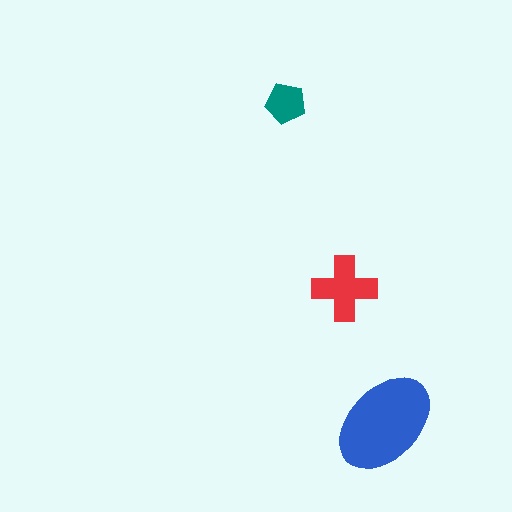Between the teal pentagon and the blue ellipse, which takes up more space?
The blue ellipse.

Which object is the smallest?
The teal pentagon.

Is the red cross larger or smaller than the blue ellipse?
Smaller.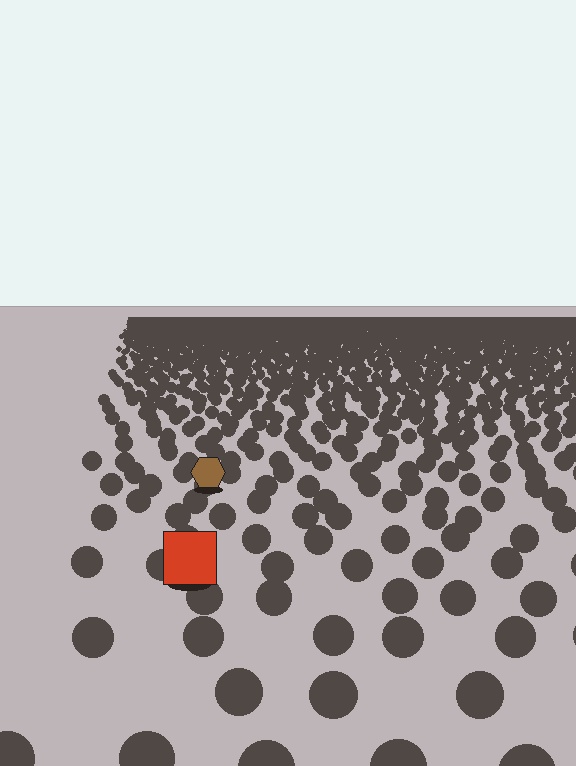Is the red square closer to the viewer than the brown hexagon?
Yes. The red square is closer — you can tell from the texture gradient: the ground texture is coarser near it.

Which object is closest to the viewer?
The red square is closest. The texture marks near it are larger and more spread out.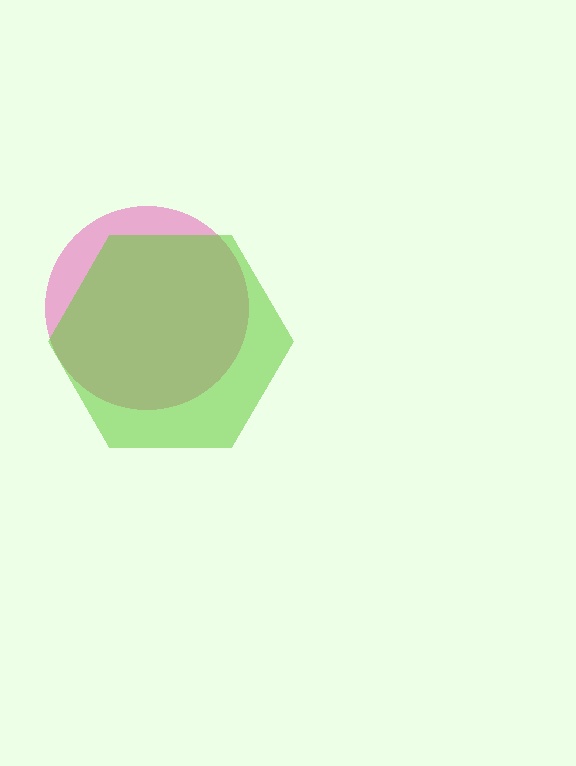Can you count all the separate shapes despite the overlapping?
Yes, there are 2 separate shapes.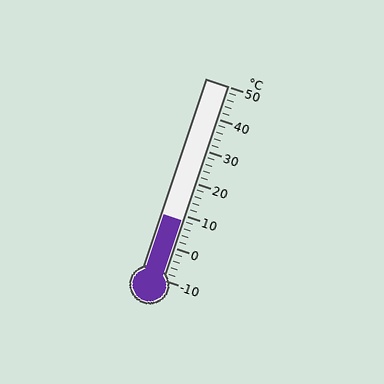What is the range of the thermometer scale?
The thermometer scale ranges from -10°C to 50°C.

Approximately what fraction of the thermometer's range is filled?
The thermometer is filled to approximately 30% of its range.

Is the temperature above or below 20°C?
The temperature is below 20°C.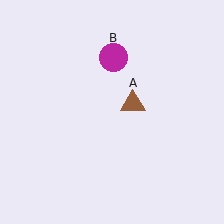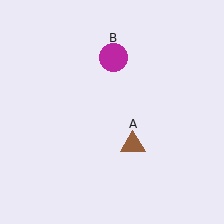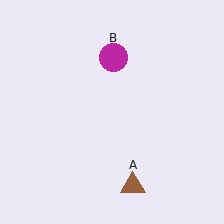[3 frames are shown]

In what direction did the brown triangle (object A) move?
The brown triangle (object A) moved down.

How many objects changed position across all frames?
1 object changed position: brown triangle (object A).